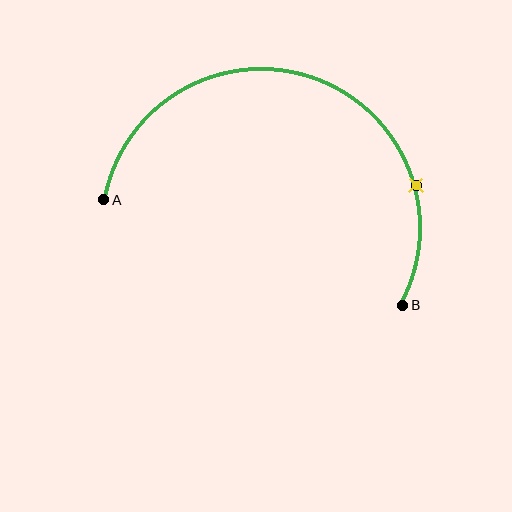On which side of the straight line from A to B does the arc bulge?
The arc bulges above the straight line connecting A and B.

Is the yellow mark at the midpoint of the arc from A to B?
No. The yellow mark lies on the arc but is closer to endpoint B. The arc midpoint would be at the point on the curve equidistant along the arc from both A and B.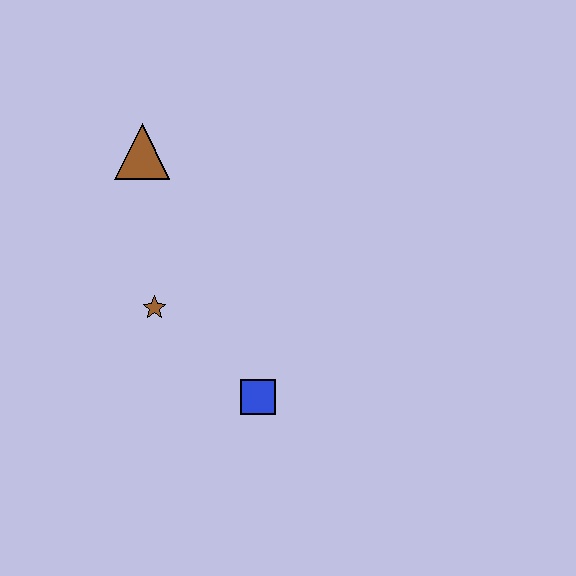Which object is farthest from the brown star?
The brown triangle is farthest from the brown star.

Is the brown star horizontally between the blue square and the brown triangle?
Yes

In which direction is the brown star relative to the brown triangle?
The brown star is below the brown triangle.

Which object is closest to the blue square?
The brown star is closest to the blue square.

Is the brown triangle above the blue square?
Yes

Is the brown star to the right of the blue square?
No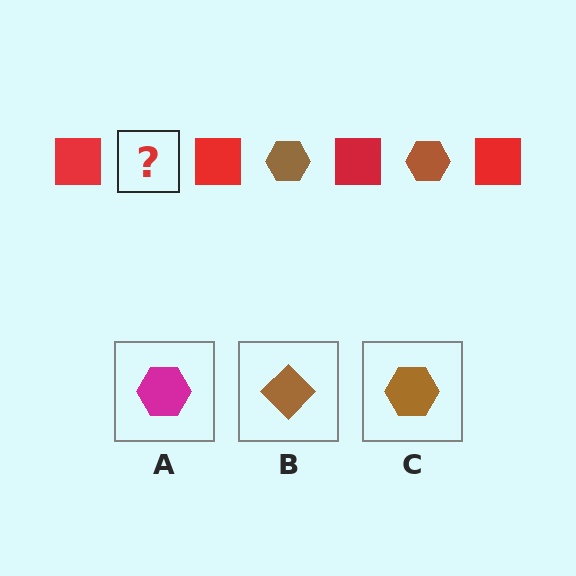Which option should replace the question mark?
Option C.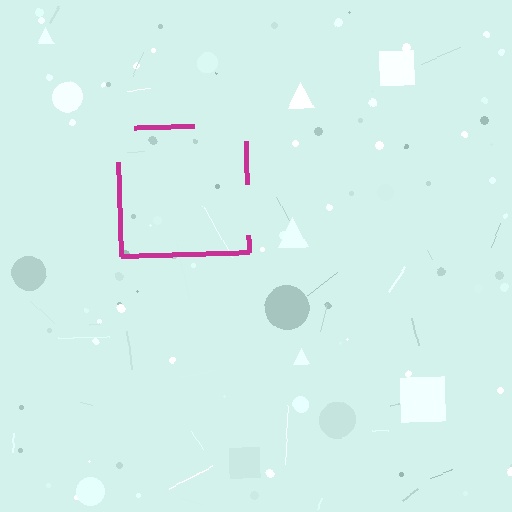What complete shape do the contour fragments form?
The contour fragments form a square.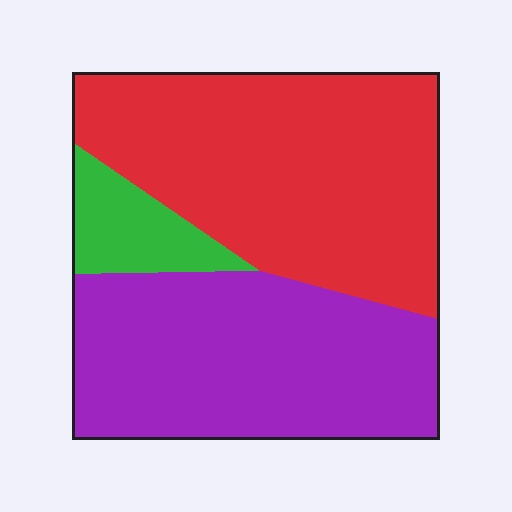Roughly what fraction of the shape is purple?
Purple takes up between a third and a half of the shape.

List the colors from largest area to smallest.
From largest to smallest: red, purple, green.